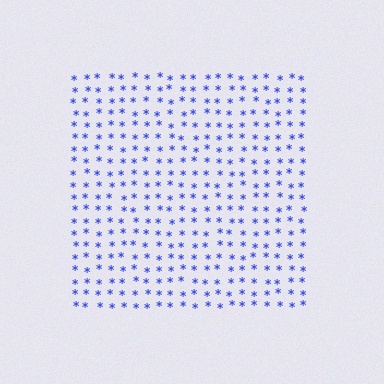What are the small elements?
The small elements are asterisks.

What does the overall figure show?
The overall figure shows a square.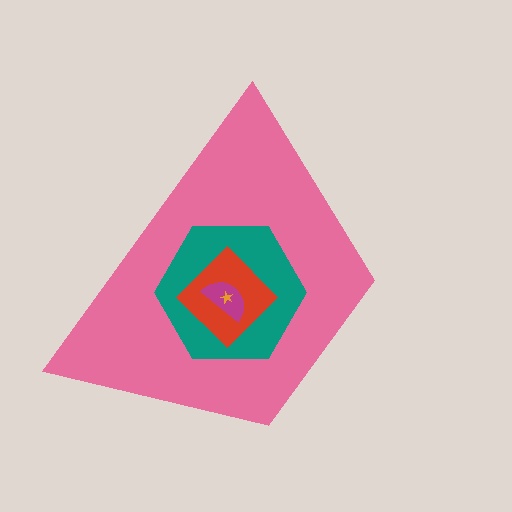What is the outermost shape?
The pink trapezoid.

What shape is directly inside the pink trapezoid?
The teal hexagon.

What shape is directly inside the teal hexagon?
The red diamond.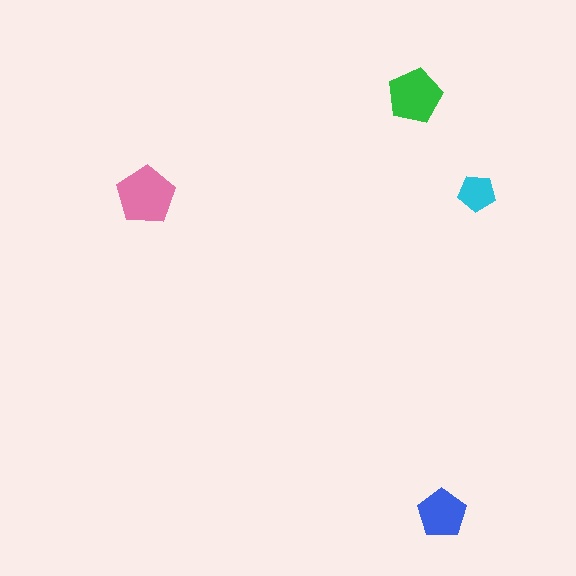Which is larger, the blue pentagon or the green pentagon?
The green one.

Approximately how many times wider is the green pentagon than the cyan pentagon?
About 1.5 times wider.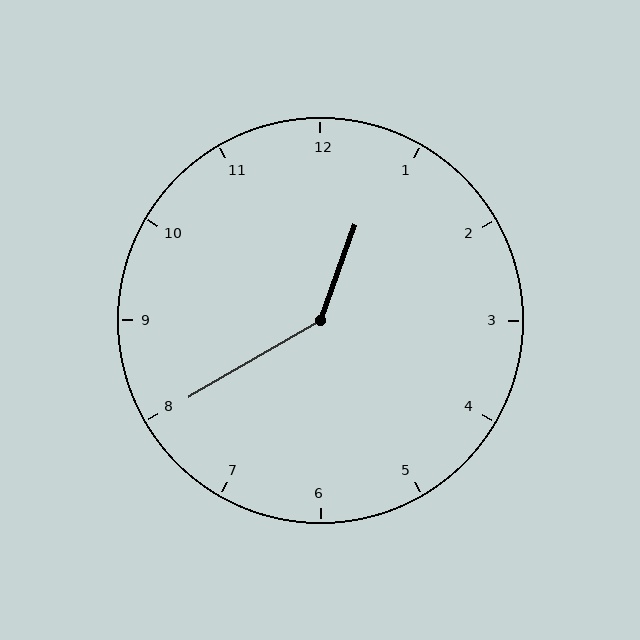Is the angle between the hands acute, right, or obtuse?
It is obtuse.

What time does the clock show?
12:40.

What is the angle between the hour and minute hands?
Approximately 140 degrees.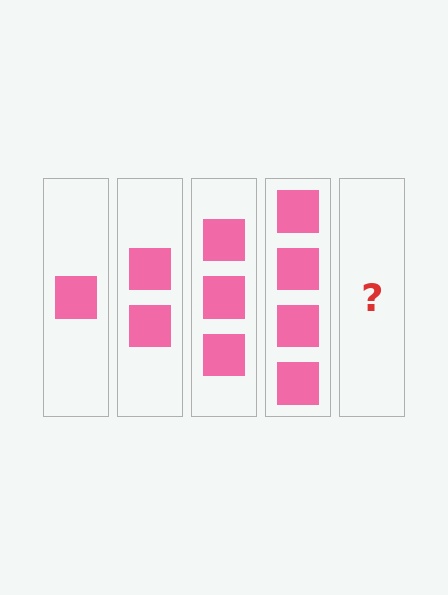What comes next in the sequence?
The next element should be 5 squares.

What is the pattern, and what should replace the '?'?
The pattern is that each step adds one more square. The '?' should be 5 squares.